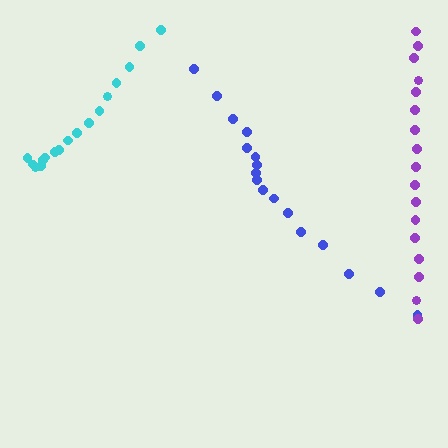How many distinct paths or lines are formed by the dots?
There are 3 distinct paths.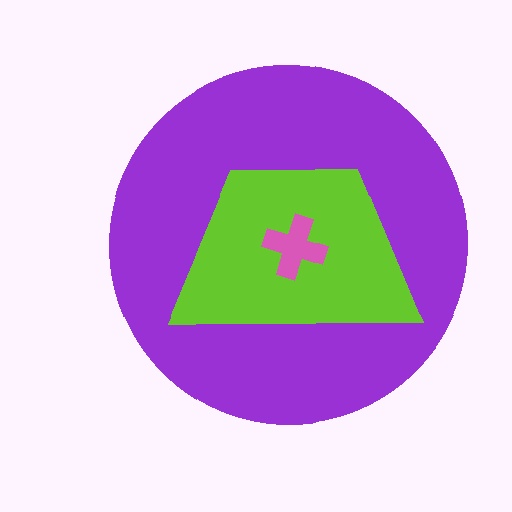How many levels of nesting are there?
3.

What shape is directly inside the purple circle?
The lime trapezoid.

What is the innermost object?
The pink cross.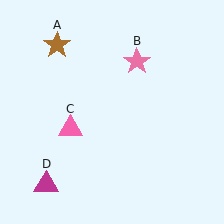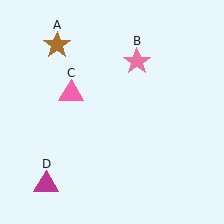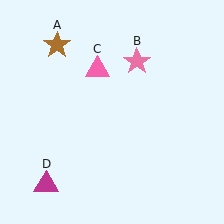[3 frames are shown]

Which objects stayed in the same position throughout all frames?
Brown star (object A) and pink star (object B) and magenta triangle (object D) remained stationary.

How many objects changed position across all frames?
1 object changed position: pink triangle (object C).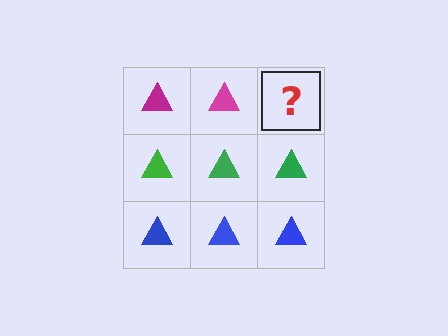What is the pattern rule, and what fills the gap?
The rule is that each row has a consistent color. The gap should be filled with a magenta triangle.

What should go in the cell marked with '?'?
The missing cell should contain a magenta triangle.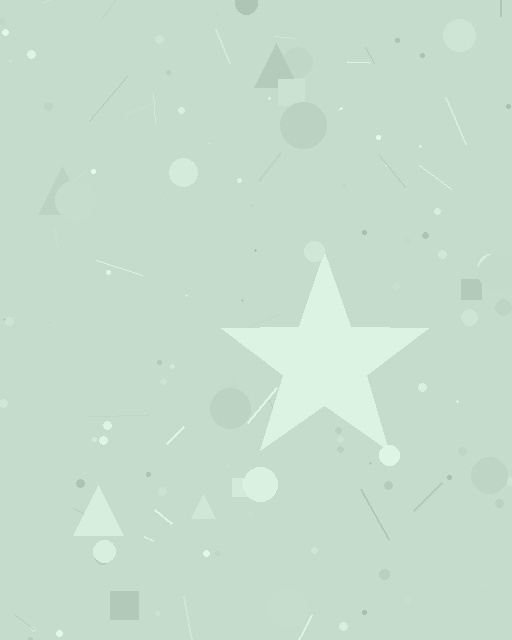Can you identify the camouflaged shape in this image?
The camouflaged shape is a star.